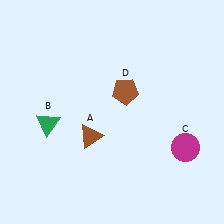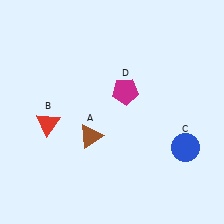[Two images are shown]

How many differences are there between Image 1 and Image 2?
There are 3 differences between the two images.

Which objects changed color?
B changed from green to red. C changed from magenta to blue. D changed from brown to magenta.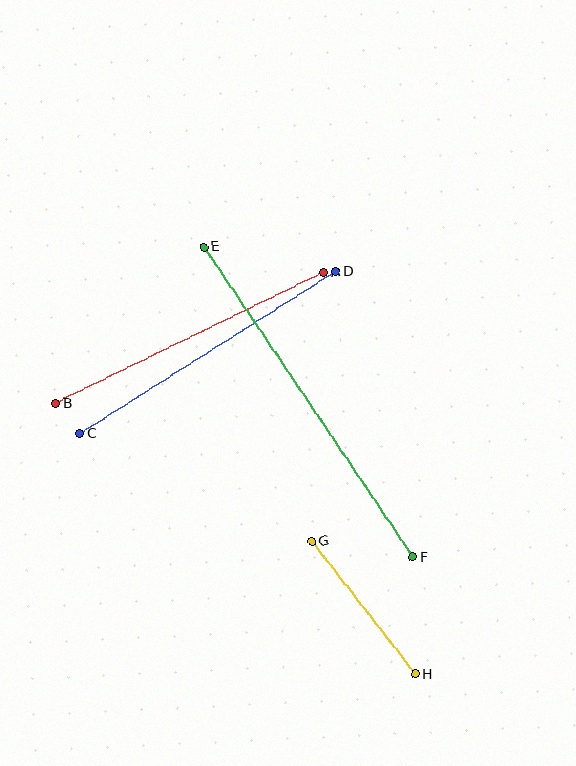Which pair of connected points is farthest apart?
Points E and F are farthest apart.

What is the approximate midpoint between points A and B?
The midpoint is at approximately (190, 338) pixels.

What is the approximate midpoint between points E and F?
The midpoint is at approximately (308, 402) pixels.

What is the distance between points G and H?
The distance is approximately 168 pixels.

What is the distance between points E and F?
The distance is approximately 374 pixels.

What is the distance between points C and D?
The distance is approximately 303 pixels.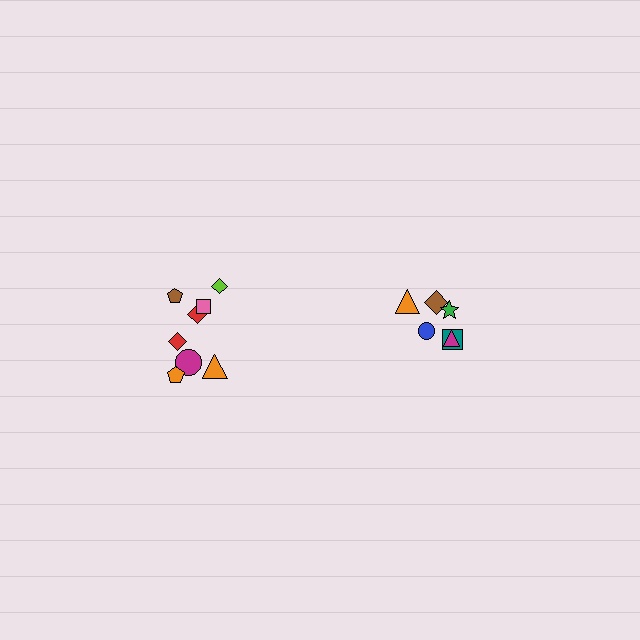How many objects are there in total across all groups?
There are 14 objects.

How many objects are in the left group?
There are 8 objects.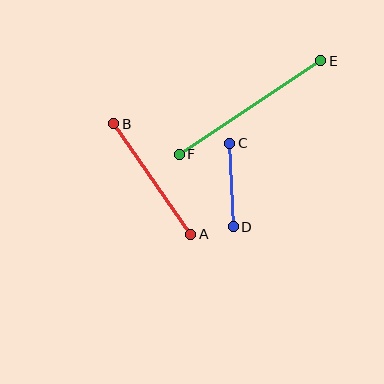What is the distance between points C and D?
The distance is approximately 84 pixels.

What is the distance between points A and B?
The distance is approximately 135 pixels.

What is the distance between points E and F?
The distance is approximately 170 pixels.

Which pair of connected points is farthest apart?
Points E and F are farthest apart.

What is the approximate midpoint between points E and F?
The midpoint is at approximately (250, 108) pixels.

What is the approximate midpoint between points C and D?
The midpoint is at approximately (232, 185) pixels.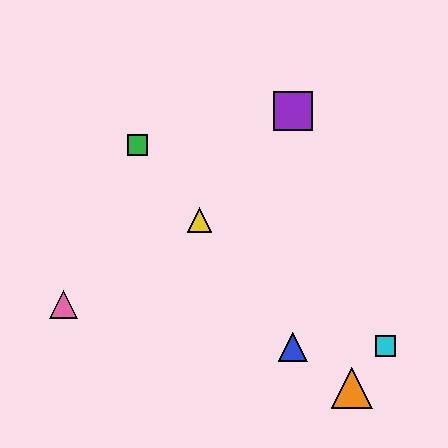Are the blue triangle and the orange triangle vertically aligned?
No, the blue triangle is at x≈293 and the orange triangle is at x≈352.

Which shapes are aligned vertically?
The red square, the blue triangle, the purple square are aligned vertically.